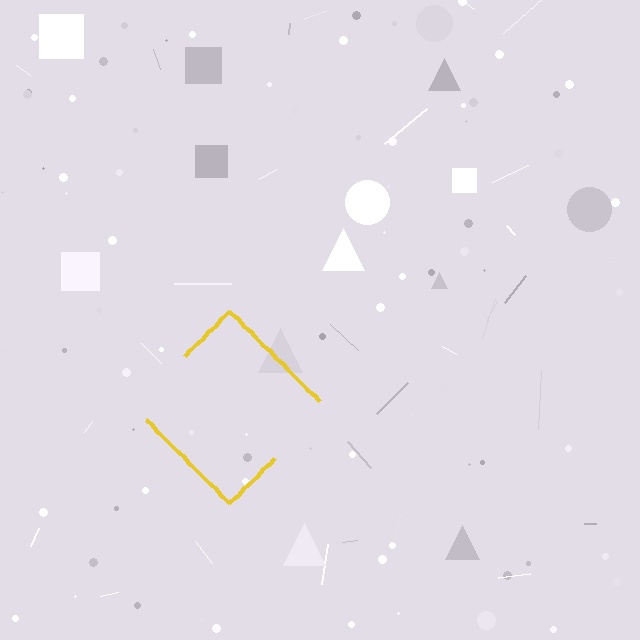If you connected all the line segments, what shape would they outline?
They would outline a diamond.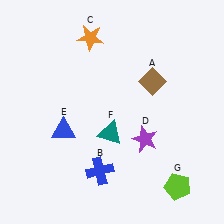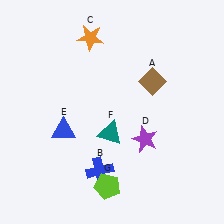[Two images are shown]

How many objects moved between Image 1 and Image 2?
1 object moved between the two images.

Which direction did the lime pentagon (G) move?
The lime pentagon (G) moved left.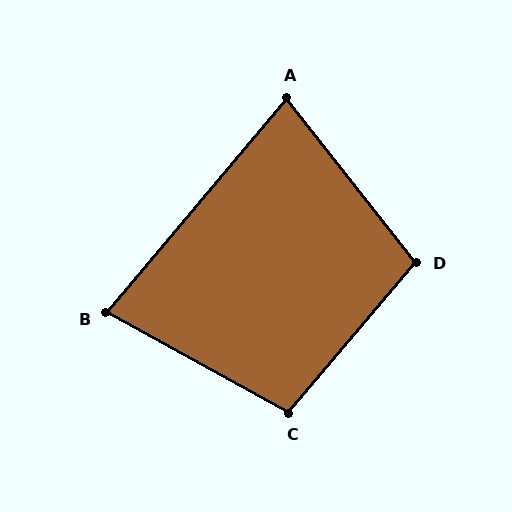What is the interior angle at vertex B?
Approximately 79 degrees (acute).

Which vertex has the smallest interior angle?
A, at approximately 78 degrees.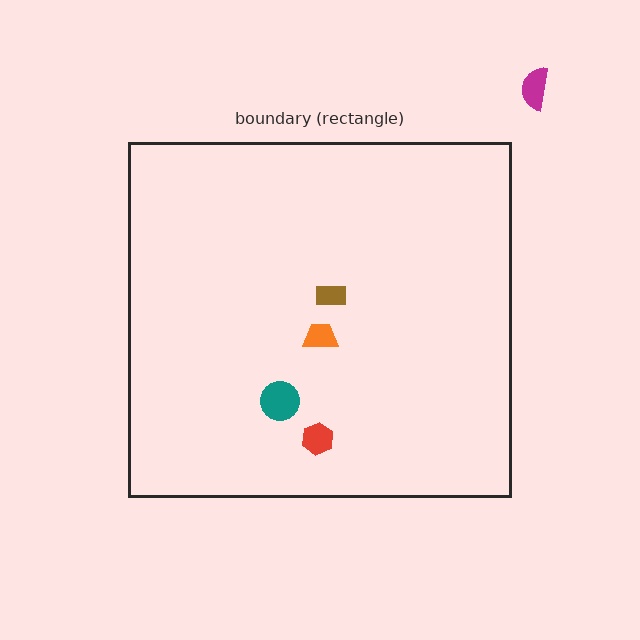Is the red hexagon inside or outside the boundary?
Inside.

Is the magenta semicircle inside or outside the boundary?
Outside.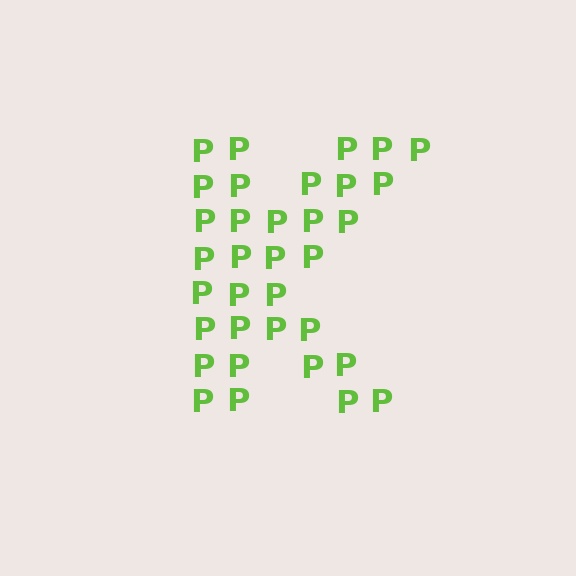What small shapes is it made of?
It is made of small letter P's.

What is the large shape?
The large shape is the letter K.